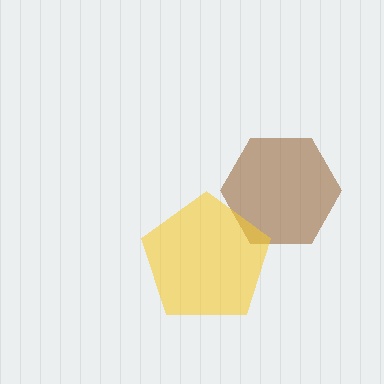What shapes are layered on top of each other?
The layered shapes are: a brown hexagon, a yellow pentagon.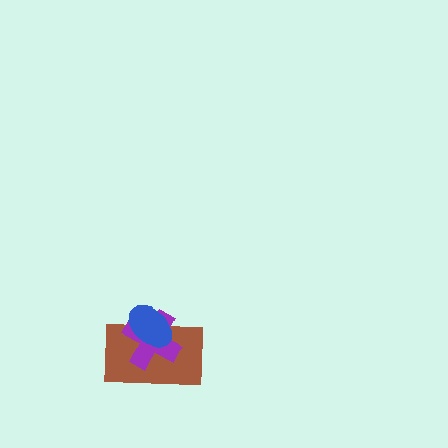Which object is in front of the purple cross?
The blue ellipse is in front of the purple cross.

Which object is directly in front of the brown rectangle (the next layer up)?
The purple cross is directly in front of the brown rectangle.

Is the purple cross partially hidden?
Yes, it is partially covered by another shape.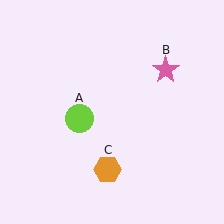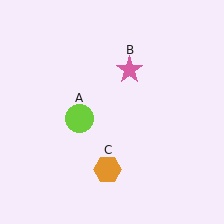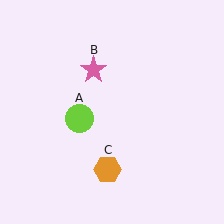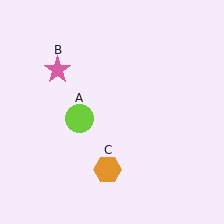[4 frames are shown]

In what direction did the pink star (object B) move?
The pink star (object B) moved left.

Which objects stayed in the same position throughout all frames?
Lime circle (object A) and orange hexagon (object C) remained stationary.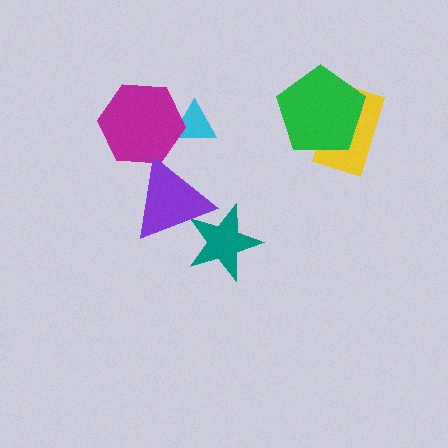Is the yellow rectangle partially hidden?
Yes, it is partially covered by another shape.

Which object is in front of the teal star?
The purple triangle is in front of the teal star.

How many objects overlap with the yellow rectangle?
1 object overlaps with the yellow rectangle.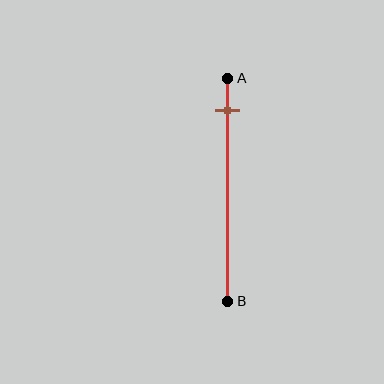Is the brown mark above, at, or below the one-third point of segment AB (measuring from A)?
The brown mark is above the one-third point of segment AB.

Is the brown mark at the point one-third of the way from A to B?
No, the mark is at about 15% from A, not at the 33% one-third point.